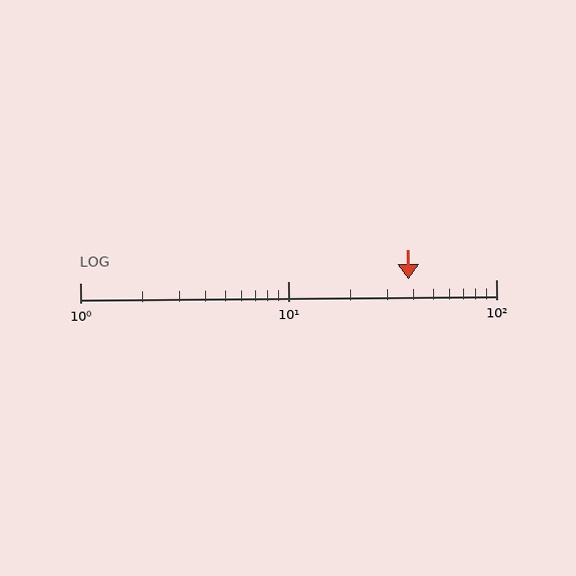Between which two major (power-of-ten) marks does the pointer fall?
The pointer is between 10 and 100.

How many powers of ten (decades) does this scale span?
The scale spans 2 decades, from 1 to 100.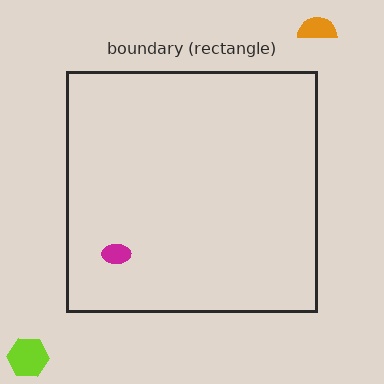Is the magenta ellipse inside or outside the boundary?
Inside.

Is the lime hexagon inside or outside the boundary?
Outside.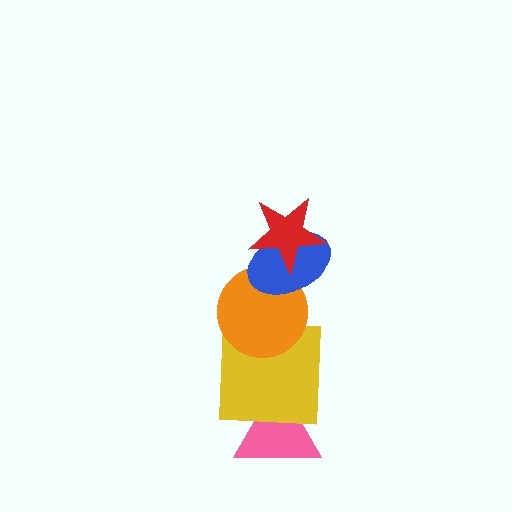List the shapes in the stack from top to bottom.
From top to bottom: the red star, the blue ellipse, the orange circle, the yellow square, the pink triangle.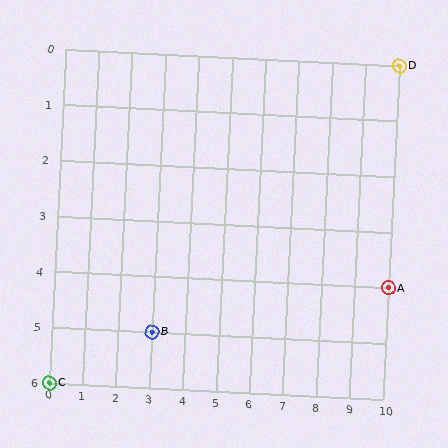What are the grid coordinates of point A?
Point A is at grid coordinates (10, 4).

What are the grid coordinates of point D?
Point D is at grid coordinates (10, 0).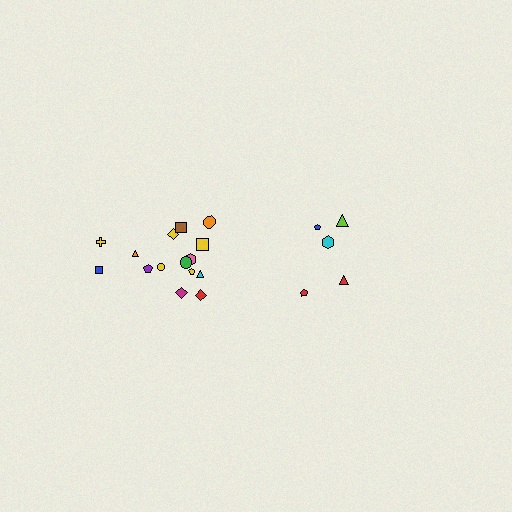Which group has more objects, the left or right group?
The left group.